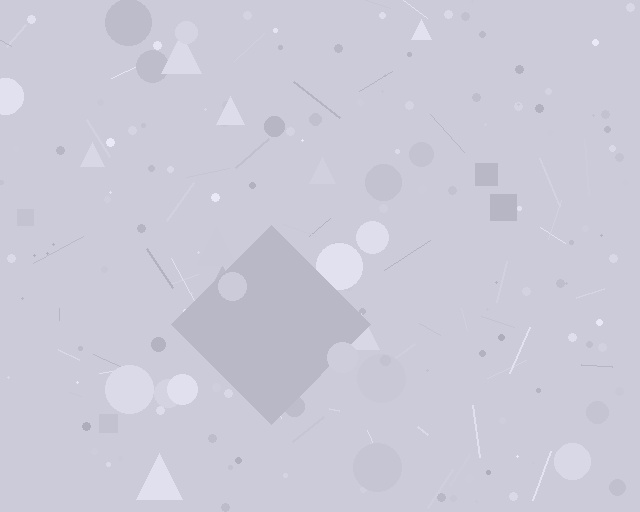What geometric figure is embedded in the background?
A diamond is embedded in the background.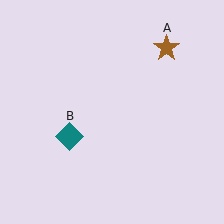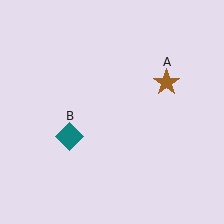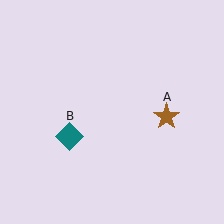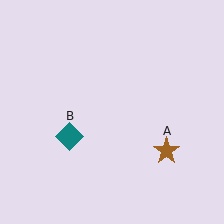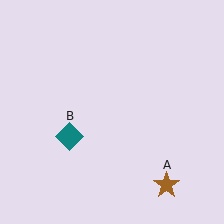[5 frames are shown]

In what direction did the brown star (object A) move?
The brown star (object A) moved down.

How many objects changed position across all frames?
1 object changed position: brown star (object A).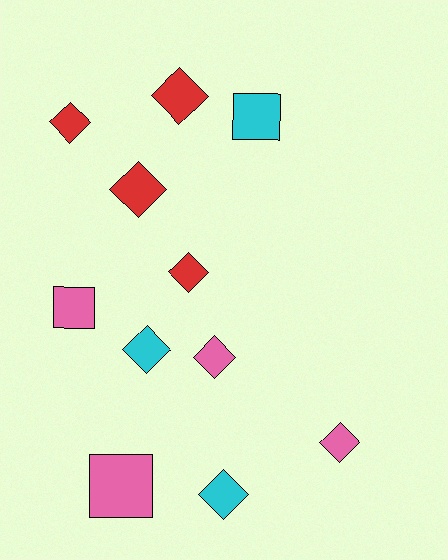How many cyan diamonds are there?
There are 2 cyan diamonds.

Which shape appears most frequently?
Diamond, with 8 objects.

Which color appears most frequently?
Red, with 4 objects.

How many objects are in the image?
There are 11 objects.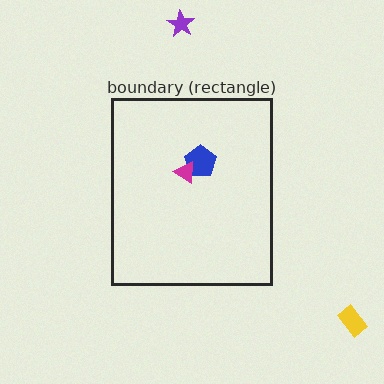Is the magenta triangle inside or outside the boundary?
Inside.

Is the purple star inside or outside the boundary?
Outside.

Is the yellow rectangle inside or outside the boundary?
Outside.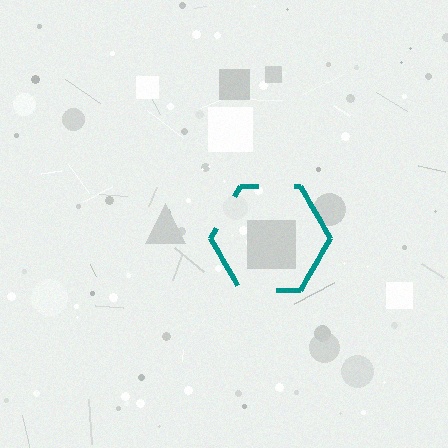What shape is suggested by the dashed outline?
The dashed outline suggests a hexagon.